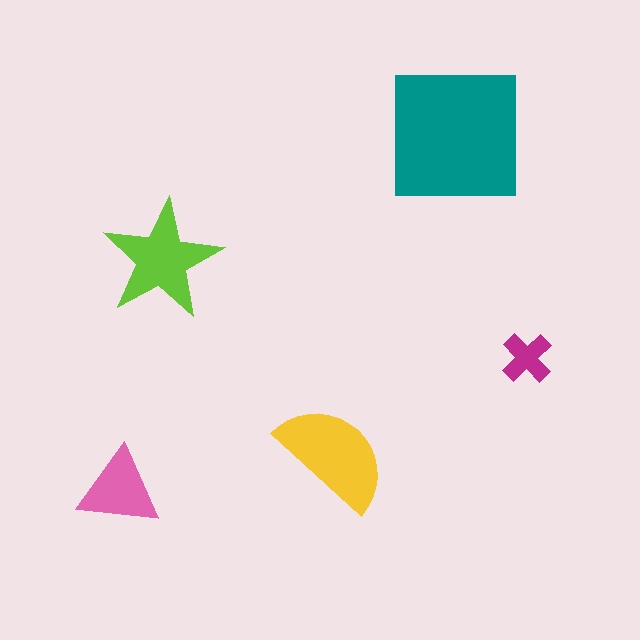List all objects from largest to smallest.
The teal square, the yellow semicircle, the lime star, the pink triangle, the magenta cross.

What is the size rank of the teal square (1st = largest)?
1st.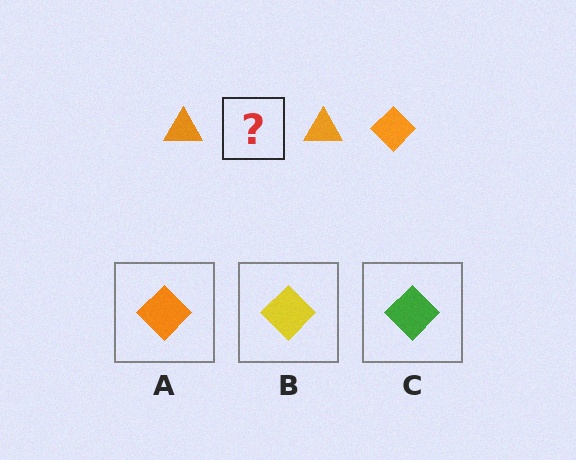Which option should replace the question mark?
Option A.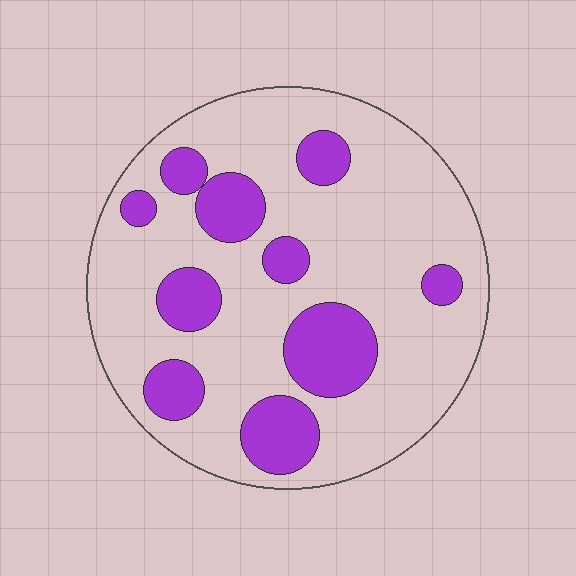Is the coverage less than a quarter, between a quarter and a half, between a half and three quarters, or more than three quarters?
Less than a quarter.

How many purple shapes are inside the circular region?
10.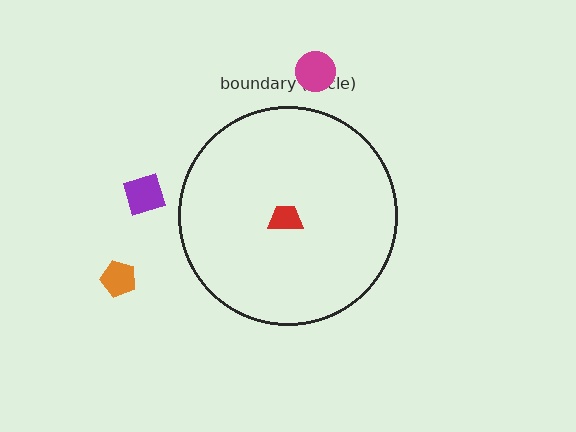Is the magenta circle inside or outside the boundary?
Outside.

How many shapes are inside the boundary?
1 inside, 3 outside.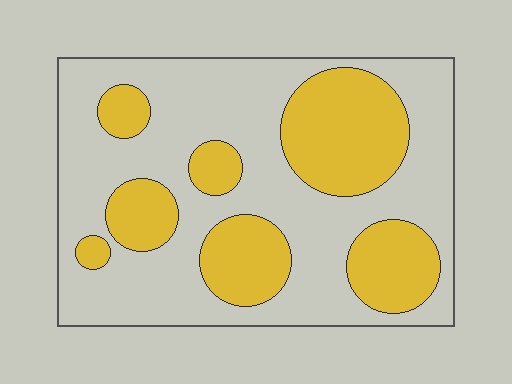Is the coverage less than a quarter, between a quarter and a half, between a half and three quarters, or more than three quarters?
Between a quarter and a half.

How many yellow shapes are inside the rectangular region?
7.